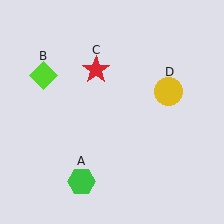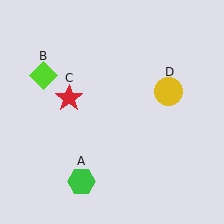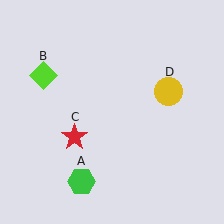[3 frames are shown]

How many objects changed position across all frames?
1 object changed position: red star (object C).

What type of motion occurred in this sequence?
The red star (object C) rotated counterclockwise around the center of the scene.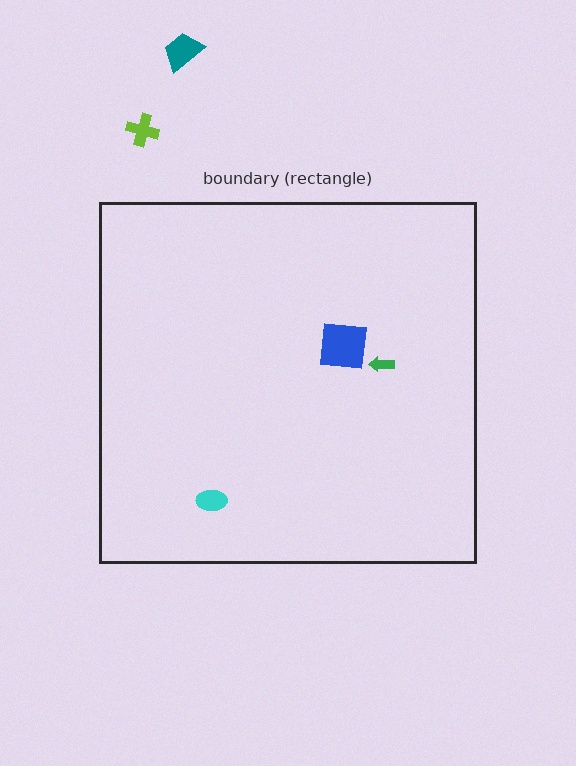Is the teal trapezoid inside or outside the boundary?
Outside.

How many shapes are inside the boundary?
3 inside, 2 outside.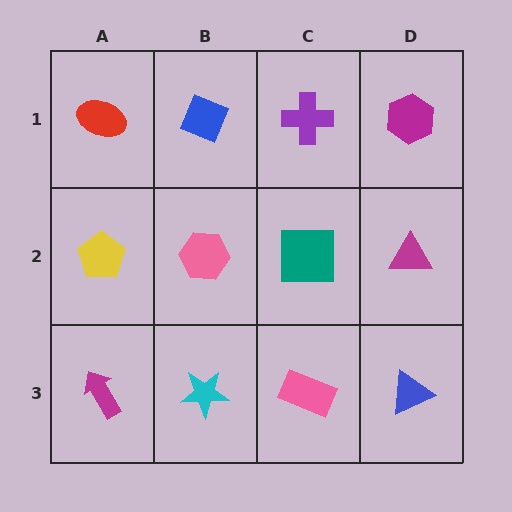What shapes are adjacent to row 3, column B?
A pink hexagon (row 2, column B), a magenta arrow (row 3, column A), a pink rectangle (row 3, column C).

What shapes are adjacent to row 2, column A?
A red ellipse (row 1, column A), a magenta arrow (row 3, column A), a pink hexagon (row 2, column B).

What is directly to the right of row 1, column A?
A blue diamond.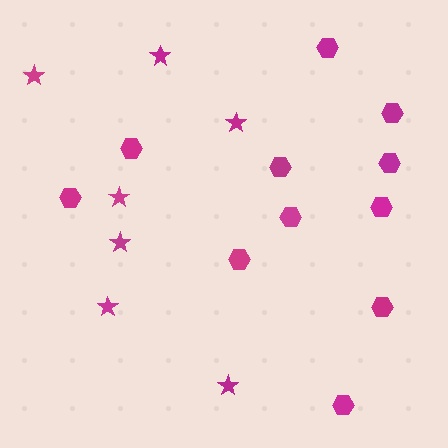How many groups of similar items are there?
There are 2 groups: one group of hexagons (11) and one group of stars (7).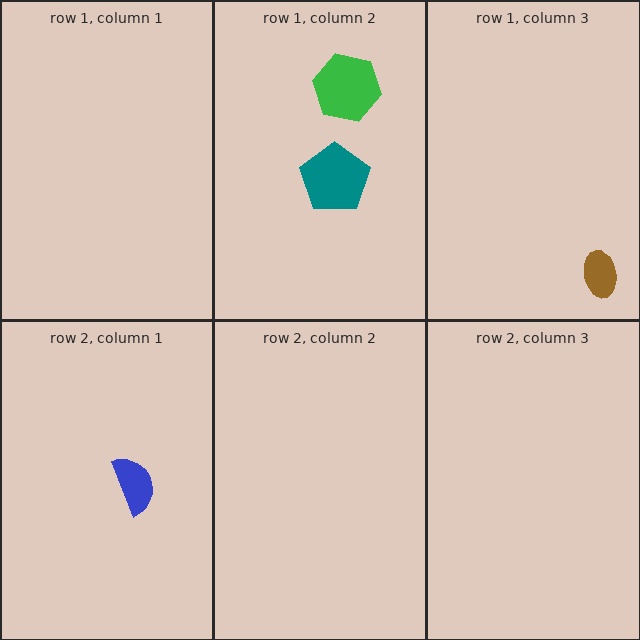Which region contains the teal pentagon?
The row 1, column 2 region.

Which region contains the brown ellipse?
The row 1, column 3 region.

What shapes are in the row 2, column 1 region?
The blue semicircle.